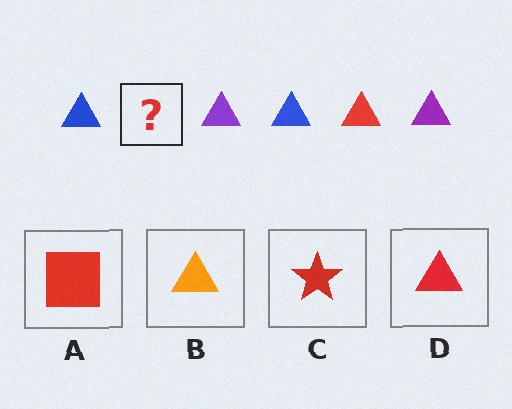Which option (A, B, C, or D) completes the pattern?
D.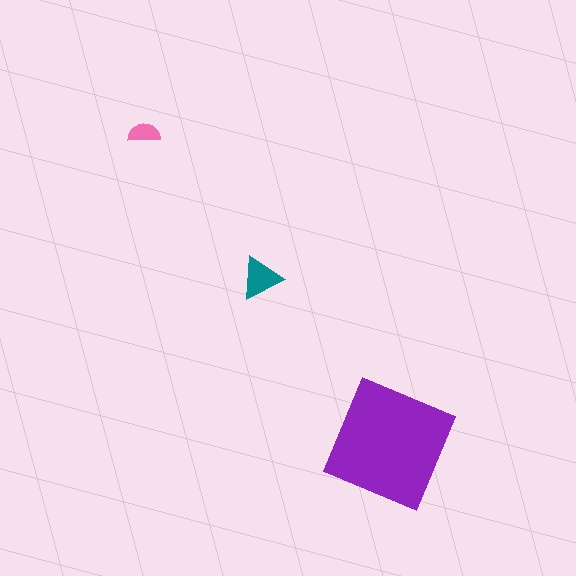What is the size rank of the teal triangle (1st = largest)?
2nd.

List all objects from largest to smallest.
The purple square, the teal triangle, the pink semicircle.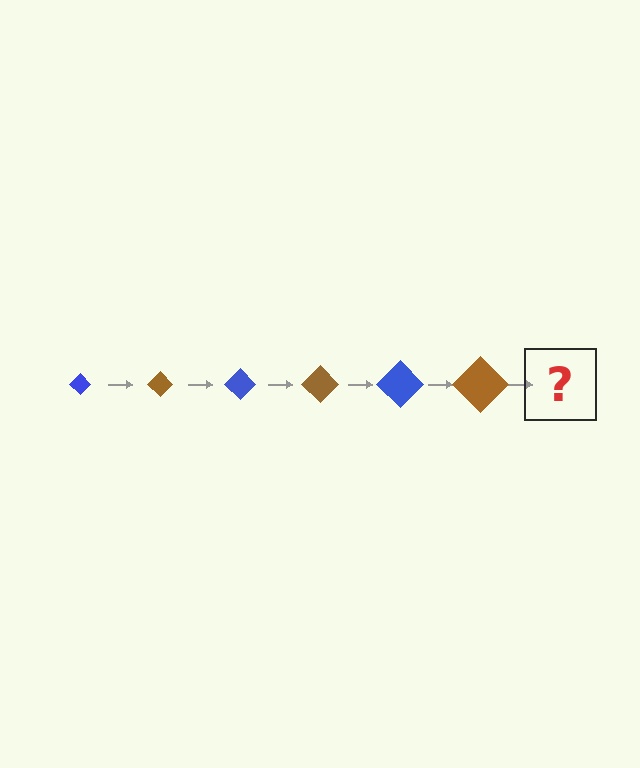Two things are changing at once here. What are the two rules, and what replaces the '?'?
The two rules are that the diamond grows larger each step and the color cycles through blue and brown. The '?' should be a blue diamond, larger than the previous one.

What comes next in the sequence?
The next element should be a blue diamond, larger than the previous one.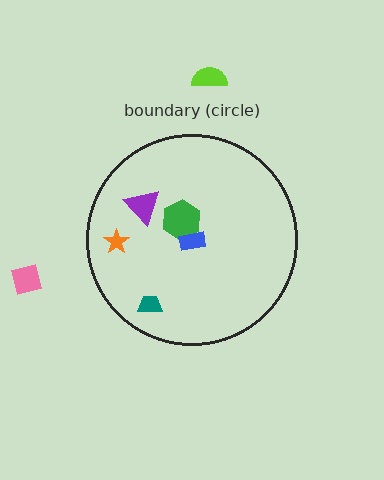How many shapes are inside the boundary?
5 inside, 2 outside.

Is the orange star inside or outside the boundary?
Inside.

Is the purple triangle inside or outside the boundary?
Inside.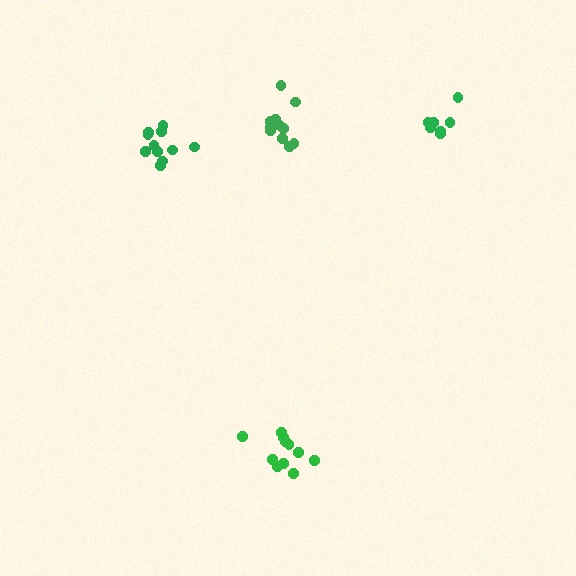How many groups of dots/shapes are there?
There are 4 groups.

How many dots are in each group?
Group 1: 7 dots, Group 2: 12 dots, Group 3: 11 dots, Group 4: 11 dots (41 total).